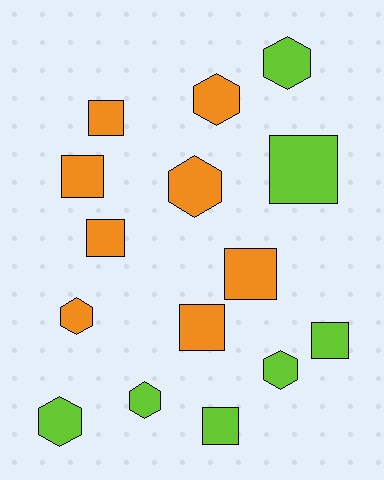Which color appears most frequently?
Orange, with 8 objects.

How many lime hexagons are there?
There are 4 lime hexagons.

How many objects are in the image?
There are 15 objects.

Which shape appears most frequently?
Square, with 8 objects.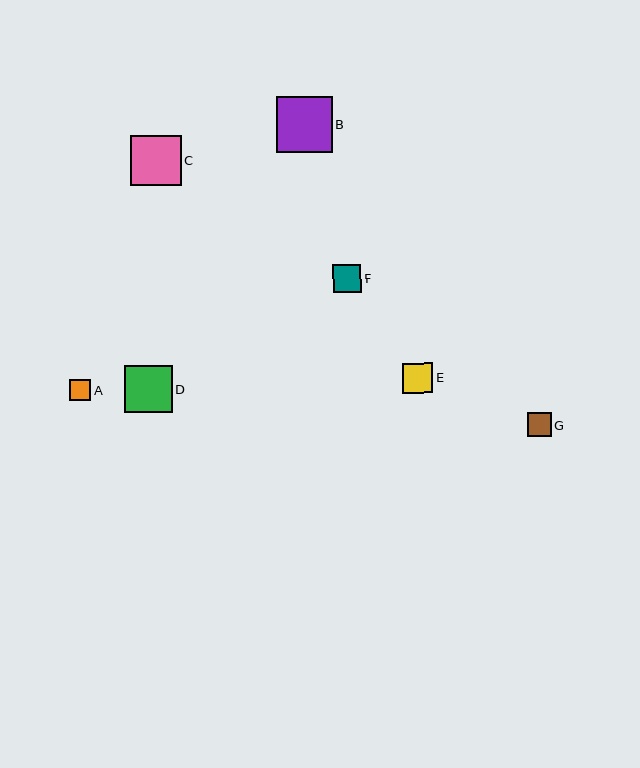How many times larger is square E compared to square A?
Square E is approximately 1.4 times the size of square A.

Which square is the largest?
Square B is the largest with a size of approximately 56 pixels.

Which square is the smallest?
Square A is the smallest with a size of approximately 21 pixels.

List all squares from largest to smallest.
From largest to smallest: B, C, D, E, F, G, A.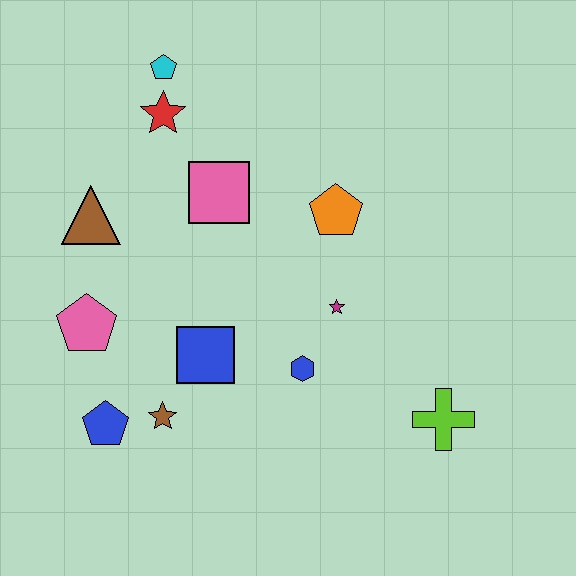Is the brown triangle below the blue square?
No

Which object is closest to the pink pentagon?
The blue pentagon is closest to the pink pentagon.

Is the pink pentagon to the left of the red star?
Yes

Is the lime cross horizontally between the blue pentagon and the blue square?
No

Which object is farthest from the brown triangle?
The lime cross is farthest from the brown triangle.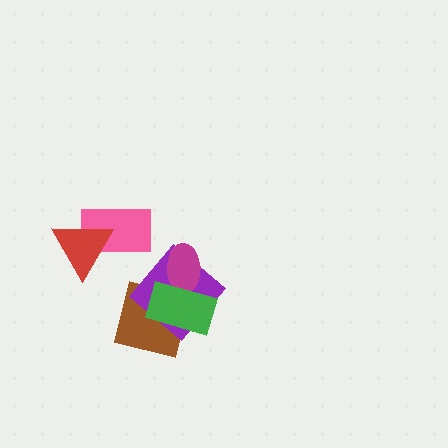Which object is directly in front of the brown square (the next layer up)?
The purple diamond is directly in front of the brown square.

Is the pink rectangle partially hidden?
Yes, it is partially covered by another shape.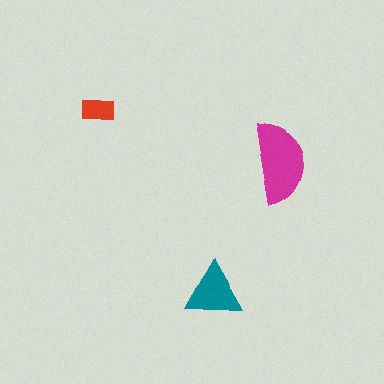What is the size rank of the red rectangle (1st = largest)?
3rd.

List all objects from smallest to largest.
The red rectangle, the teal triangle, the magenta semicircle.